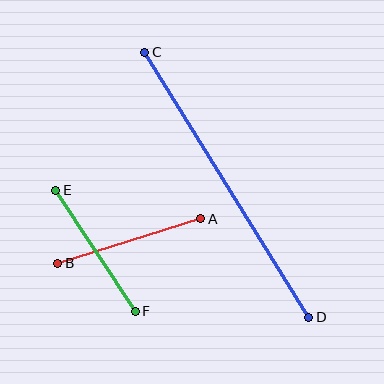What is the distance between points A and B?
The distance is approximately 150 pixels.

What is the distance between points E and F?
The distance is approximately 144 pixels.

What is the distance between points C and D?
The distance is approximately 312 pixels.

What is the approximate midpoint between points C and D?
The midpoint is at approximately (227, 185) pixels.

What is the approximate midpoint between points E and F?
The midpoint is at approximately (96, 251) pixels.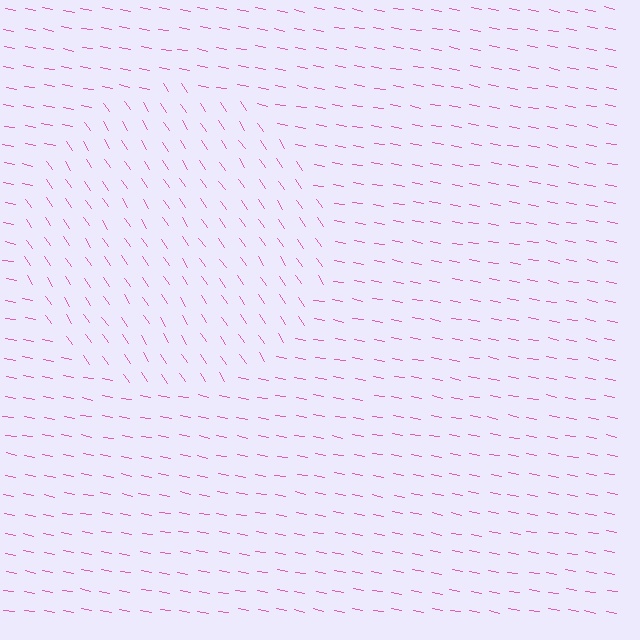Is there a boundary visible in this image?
Yes, there is a texture boundary formed by a change in line orientation.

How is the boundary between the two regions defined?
The boundary is defined purely by a change in line orientation (approximately 45 degrees difference). All lines are the same color and thickness.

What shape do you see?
I see a circle.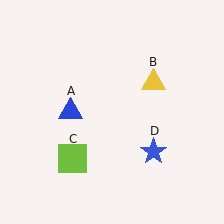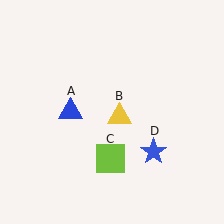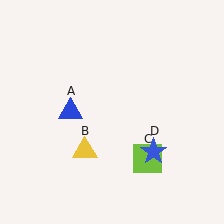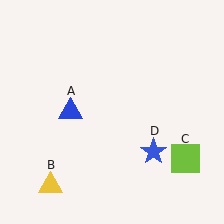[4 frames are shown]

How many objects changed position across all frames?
2 objects changed position: yellow triangle (object B), lime square (object C).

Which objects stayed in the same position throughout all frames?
Blue triangle (object A) and blue star (object D) remained stationary.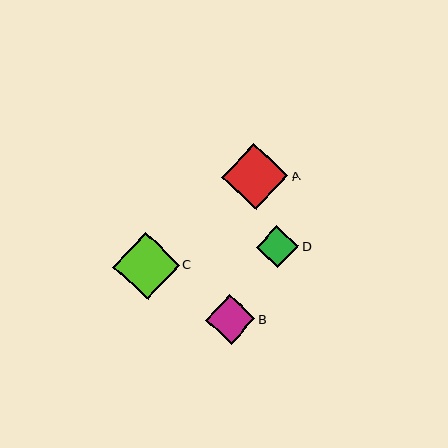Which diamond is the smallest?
Diamond D is the smallest with a size of approximately 42 pixels.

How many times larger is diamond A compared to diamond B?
Diamond A is approximately 1.4 times the size of diamond B.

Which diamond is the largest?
Diamond C is the largest with a size of approximately 67 pixels.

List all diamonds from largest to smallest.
From largest to smallest: C, A, B, D.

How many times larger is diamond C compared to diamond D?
Diamond C is approximately 1.6 times the size of diamond D.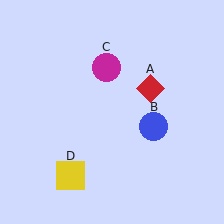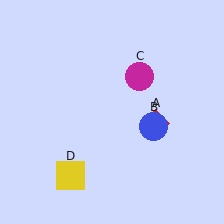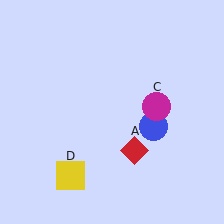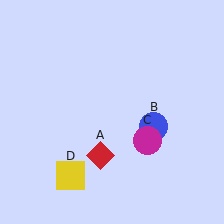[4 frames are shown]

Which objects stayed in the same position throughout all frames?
Blue circle (object B) and yellow square (object D) remained stationary.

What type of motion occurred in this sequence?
The red diamond (object A), magenta circle (object C) rotated clockwise around the center of the scene.